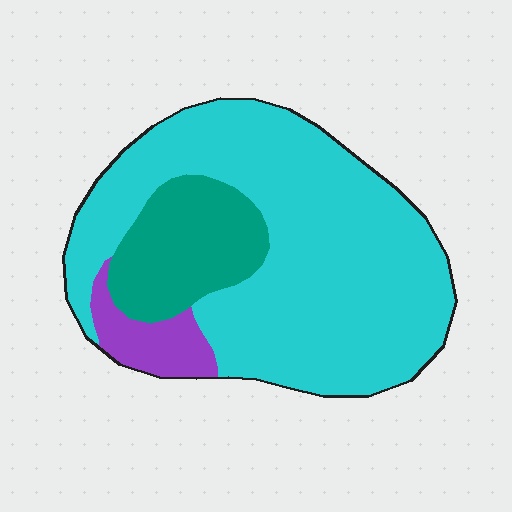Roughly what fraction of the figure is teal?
Teal covers roughly 20% of the figure.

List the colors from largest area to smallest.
From largest to smallest: cyan, teal, purple.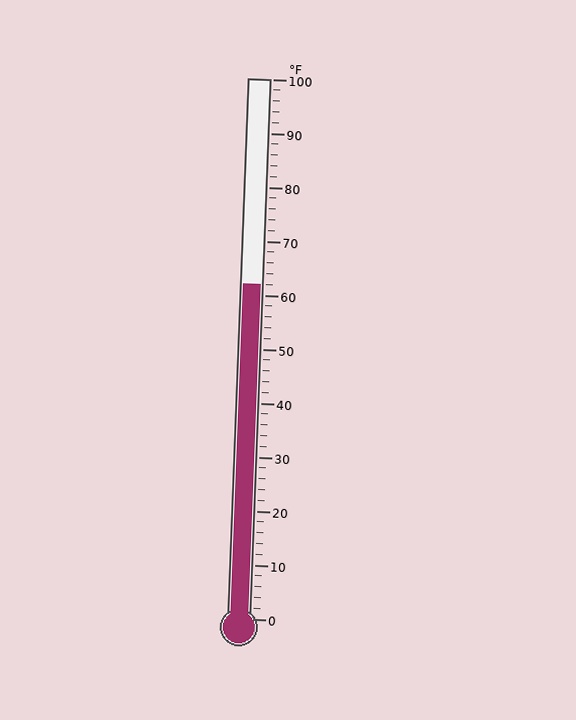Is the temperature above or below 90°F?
The temperature is below 90°F.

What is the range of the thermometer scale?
The thermometer scale ranges from 0°F to 100°F.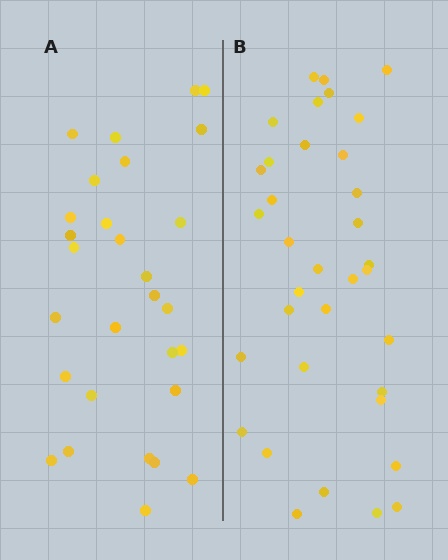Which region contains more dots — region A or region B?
Region B (the right region) has more dots.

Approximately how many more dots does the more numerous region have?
Region B has about 6 more dots than region A.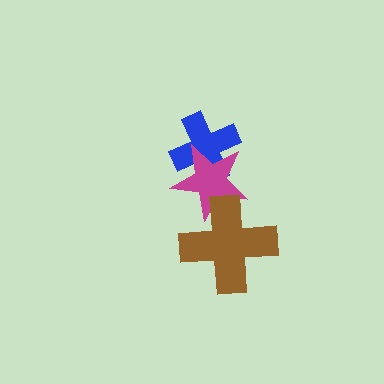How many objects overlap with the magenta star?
2 objects overlap with the magenta star.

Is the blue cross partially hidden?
Yes, it is partially covered by another shape.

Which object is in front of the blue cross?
The magenta star is in front of the blue cross.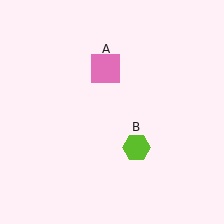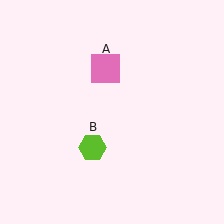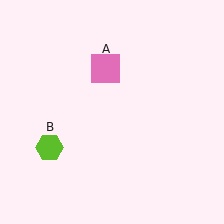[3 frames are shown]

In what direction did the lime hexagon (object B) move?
The lime hexagon (object B) moved left.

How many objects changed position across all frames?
1 object changed position: lime hexagon (object B).